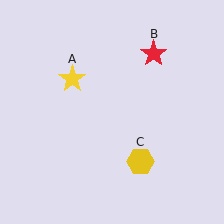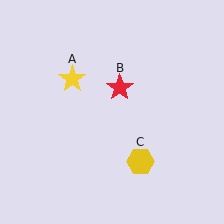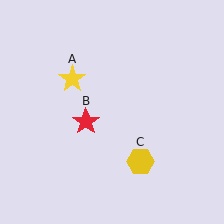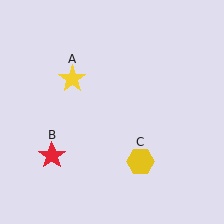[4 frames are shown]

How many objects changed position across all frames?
1 object changed position: red star (object B).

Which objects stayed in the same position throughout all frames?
Yellow star (object A) and yellow hexagon (object C) remained stationary.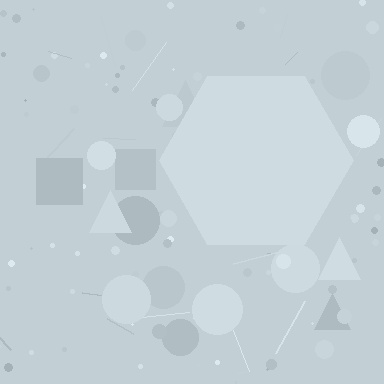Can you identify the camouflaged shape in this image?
The camouflaged shape is a hexagon.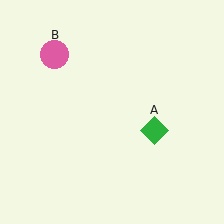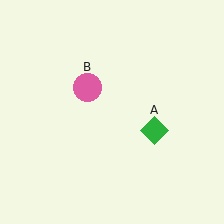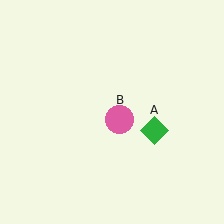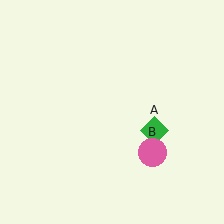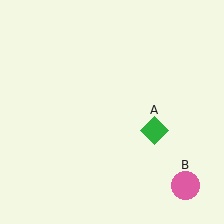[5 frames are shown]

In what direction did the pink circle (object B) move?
The pink circle (object B) moved down and to the right.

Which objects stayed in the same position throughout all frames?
Green diamond (object A) remained stationary.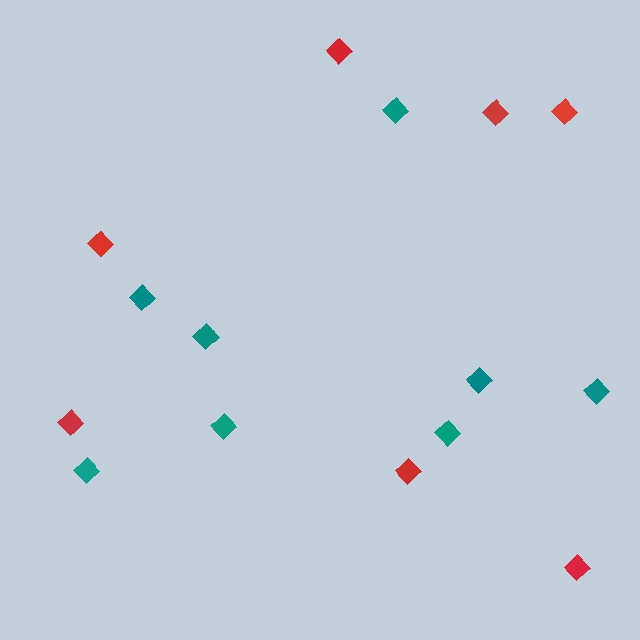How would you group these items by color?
There are 2 groups: one group of teal diamonds (8) and one group of red diamonds (7).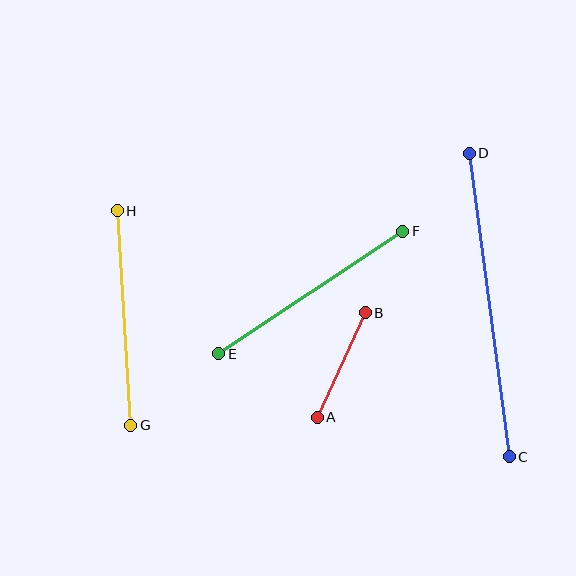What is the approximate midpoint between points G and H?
The midpoint is at approximately (124, 318) pixels.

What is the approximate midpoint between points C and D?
The midpoint is at approximately (489, 305) pixels.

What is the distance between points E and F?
The distance is approximately 221 pixels.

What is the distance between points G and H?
The distance is approximately 215 pixels.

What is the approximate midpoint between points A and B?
The midpoint is at approximately (341, 365) pixels.